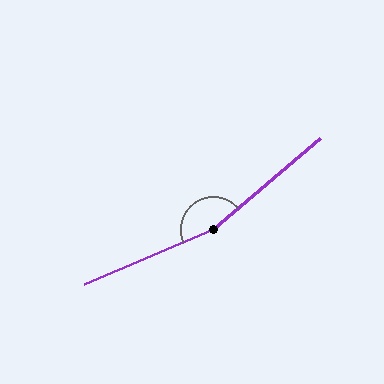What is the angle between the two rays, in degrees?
Approximately 162 degrees.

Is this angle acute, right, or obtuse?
It is obtuse.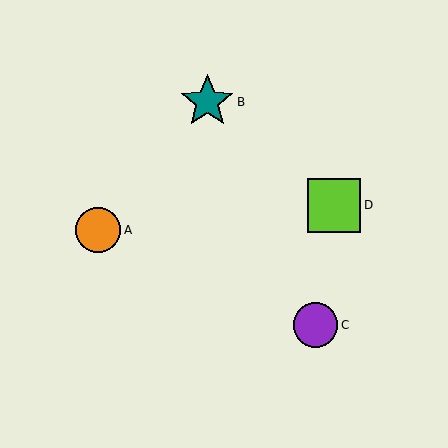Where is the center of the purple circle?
The center of the purple circle is at (316, 325).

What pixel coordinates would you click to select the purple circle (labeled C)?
Click at (316, 325) to select the purple circle C.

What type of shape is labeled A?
Shape A is an orange circle.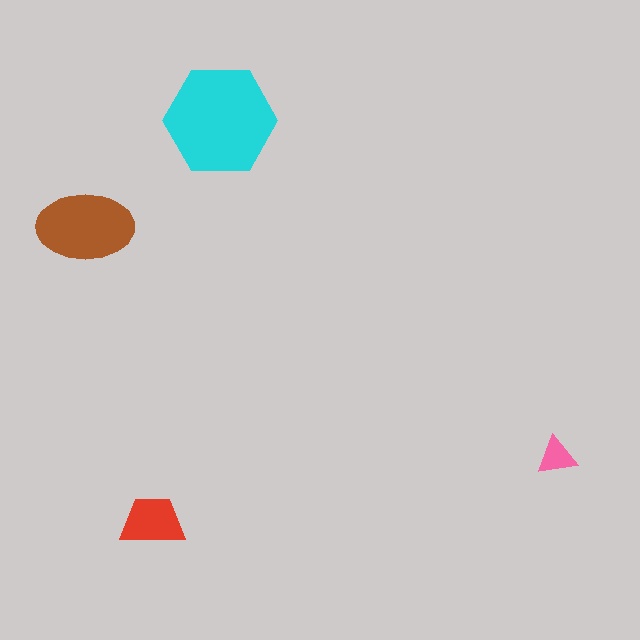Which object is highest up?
The cyan hexagon is topmost.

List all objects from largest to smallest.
The cyan hexagon, the brown ellipse, the red trapezoid, the pink triangle.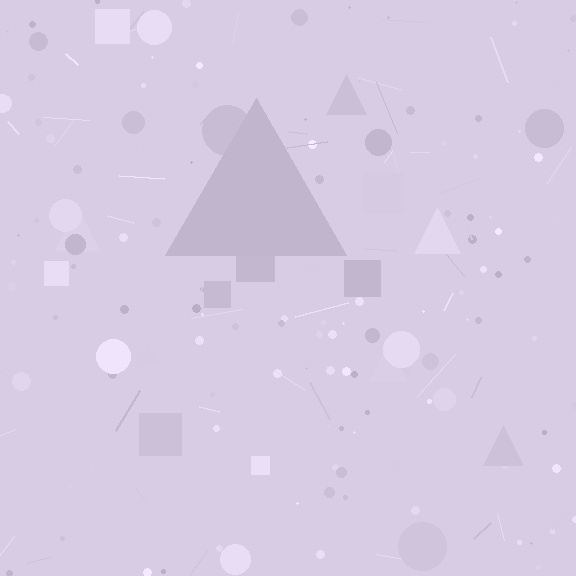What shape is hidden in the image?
A triangle is hidden in the image.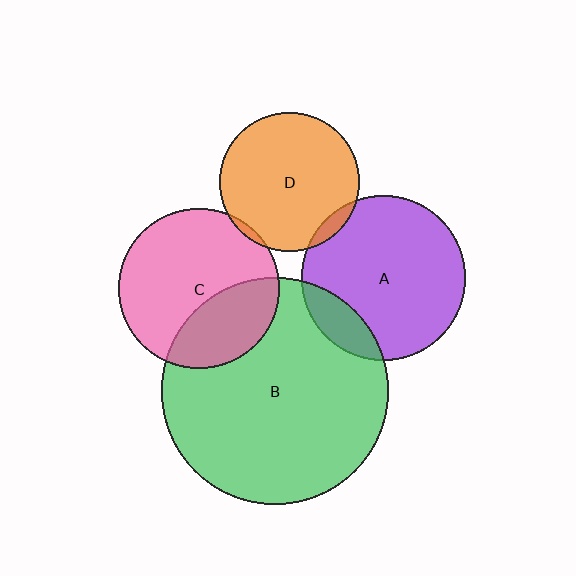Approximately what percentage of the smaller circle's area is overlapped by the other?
Approximately 5%.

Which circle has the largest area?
Circle B (green).